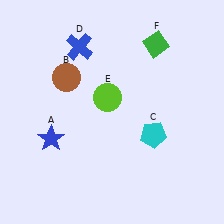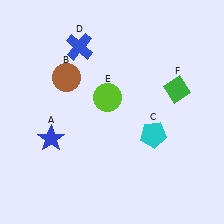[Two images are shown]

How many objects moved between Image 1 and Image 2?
1 object moved between the two images.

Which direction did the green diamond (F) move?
The green diamond (F) moved down.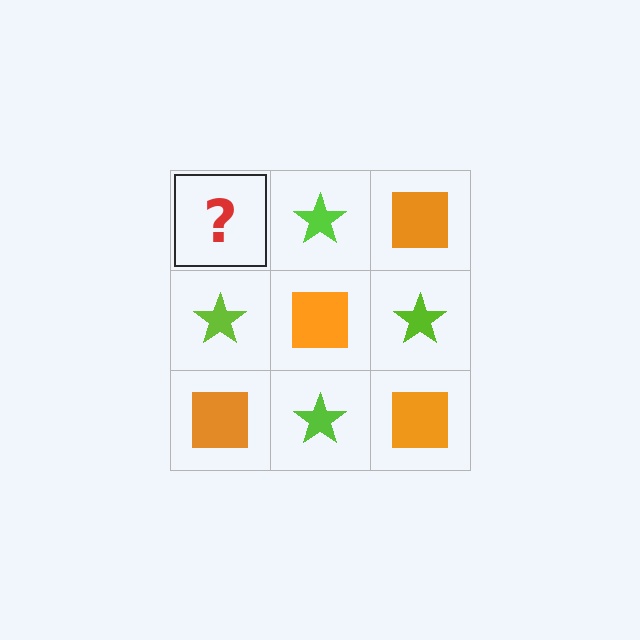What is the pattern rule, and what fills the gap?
The rule is that it alternates orange square and lime star in a checkerboard pattern. The gap should be filled with an orange square.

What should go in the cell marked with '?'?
The missing cell should contain an orange square.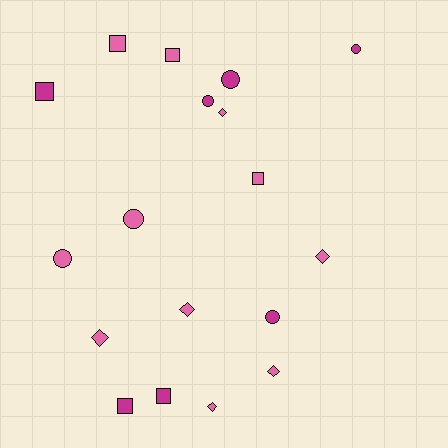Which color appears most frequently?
Pink, with 11 objects.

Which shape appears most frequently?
Square, with 6 objects.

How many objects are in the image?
There are 18 objects.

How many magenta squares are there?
There are 3 magenta squares.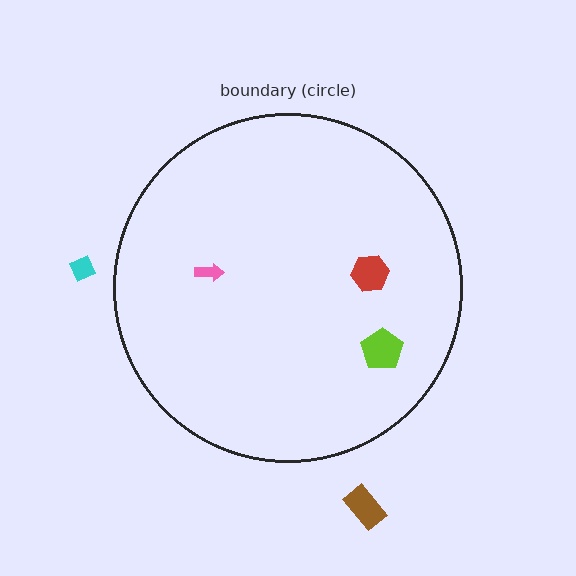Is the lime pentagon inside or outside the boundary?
Inside.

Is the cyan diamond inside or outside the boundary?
Outside.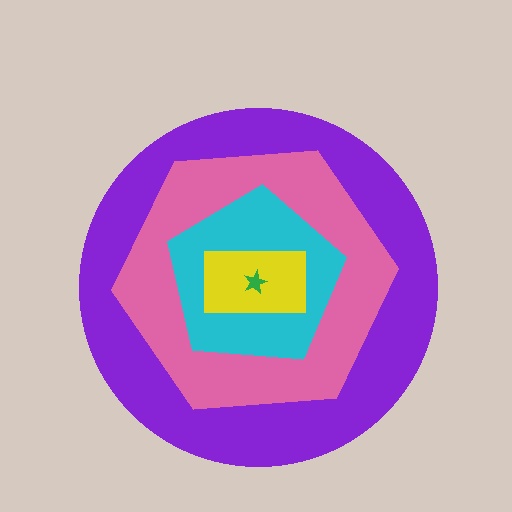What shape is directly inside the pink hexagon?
The cyan pentagon.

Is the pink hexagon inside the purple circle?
Yes.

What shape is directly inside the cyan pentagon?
The yellow rectangle.